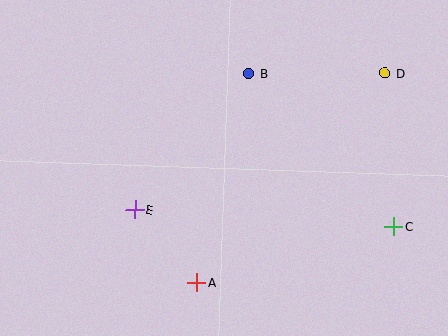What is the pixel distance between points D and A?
The distance between D and A is 281 pixels.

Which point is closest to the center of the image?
Point B at (249, 74) is closest to the center.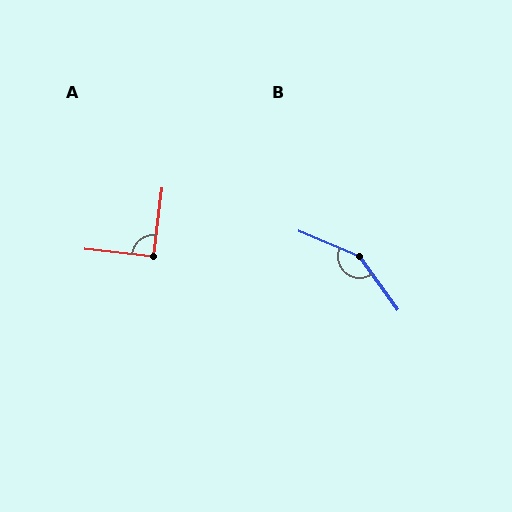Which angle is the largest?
B, at approximately 149 degrees.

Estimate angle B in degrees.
Approximately 149 degrees.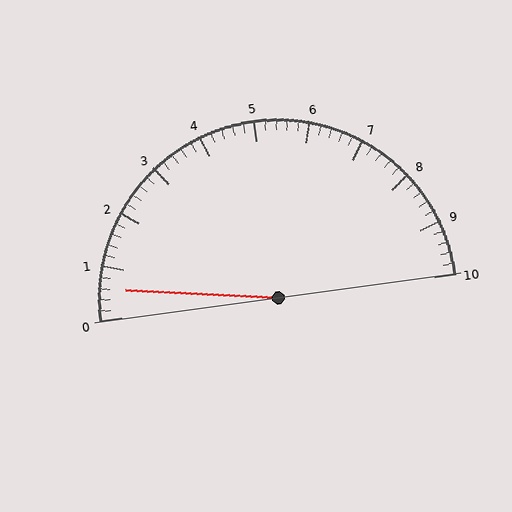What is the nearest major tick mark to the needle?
The nearest major tick mark is 1.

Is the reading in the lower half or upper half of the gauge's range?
The reading is in the lower half of the range (0 to 10).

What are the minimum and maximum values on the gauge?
The gauge ranges from 0 to 10.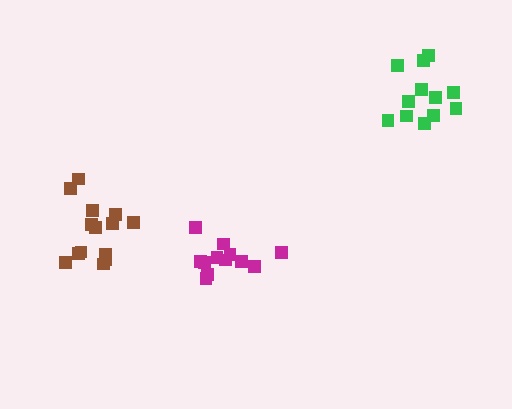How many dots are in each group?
Group 1: 14 dots, Group 2: 12 dots, Group 3: 12 dots (38 total).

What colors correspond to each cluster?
The clusters are colored: brown, green, magenta.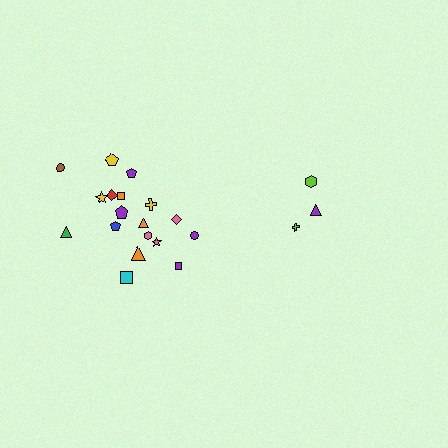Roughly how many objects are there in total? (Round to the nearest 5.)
Roughly 20 objects in total.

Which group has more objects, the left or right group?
The left group.